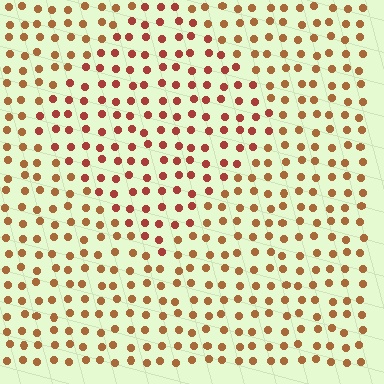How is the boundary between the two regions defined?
The boundary is defined purely by a slight shift in hue (about 24 degrees). Spacing, size, and orientation are identical on both sides.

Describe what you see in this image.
The image is filled with small brown elements in a uniform arrangement. A diamond-shaped region is visible where the elements are tinted to a slightly different hue, forming a subtle color boundary.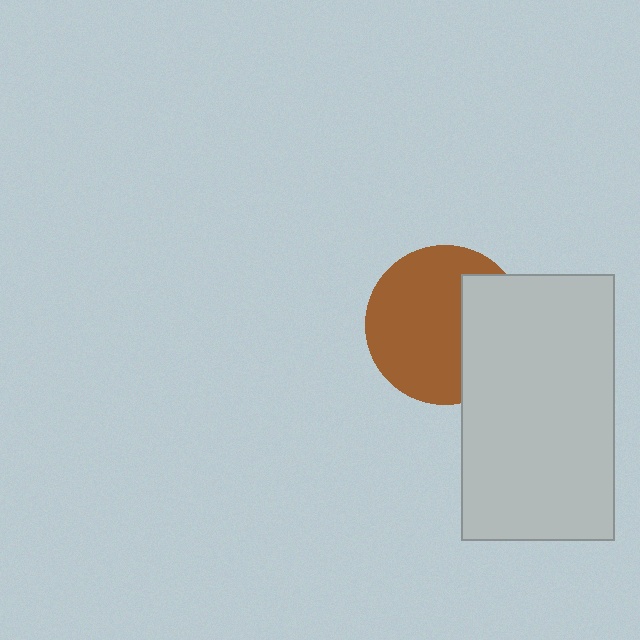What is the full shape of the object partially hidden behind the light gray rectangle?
The partially hidden object is a brown circle.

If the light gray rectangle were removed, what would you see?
You would see the complete brown circle.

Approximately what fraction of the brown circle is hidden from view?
Roughly 33% of the brown circle is hidden behind the light gray rectangle.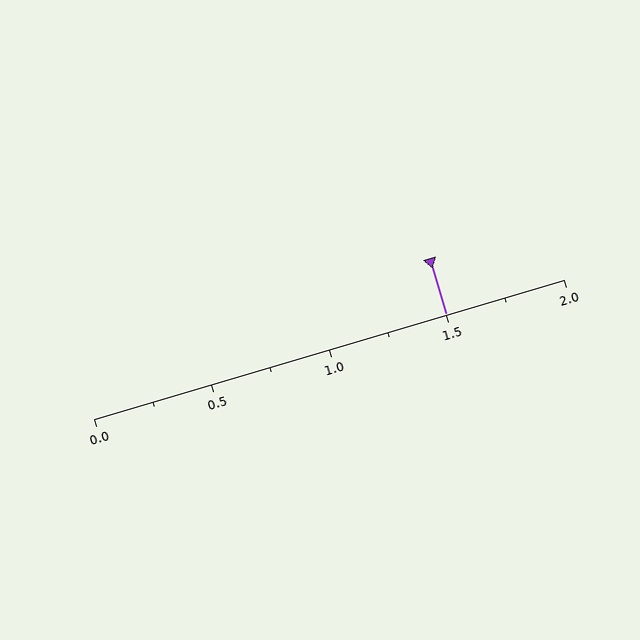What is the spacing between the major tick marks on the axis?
The major ticks are spaced 0.5 apart.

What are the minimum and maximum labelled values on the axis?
The axis runs from 0.0 to 2.0.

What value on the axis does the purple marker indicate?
The marker indicates approximately 1.5.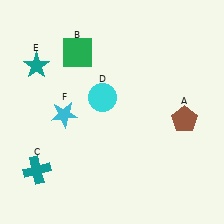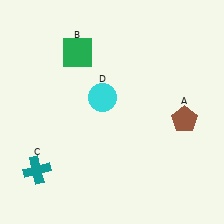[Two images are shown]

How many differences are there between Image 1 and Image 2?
There are 2 differences between the two images.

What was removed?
The teal star (E), the cyan star (F) were removed in Image 2.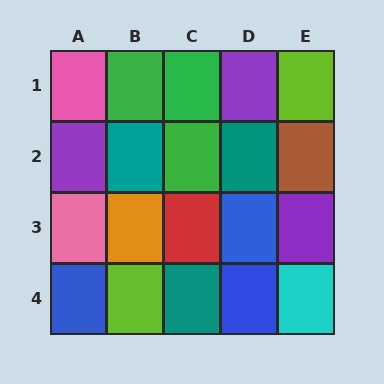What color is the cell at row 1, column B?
Green.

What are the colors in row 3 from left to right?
Pink, orange, red, blue, purple.